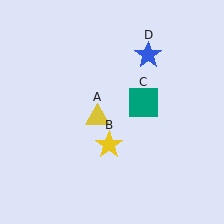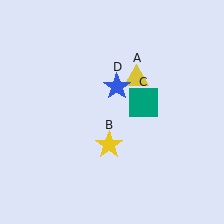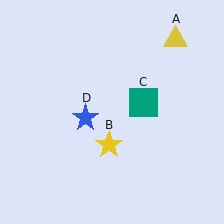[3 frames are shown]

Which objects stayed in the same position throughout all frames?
Yellow star (object B) and teal square (object C) remained stationary.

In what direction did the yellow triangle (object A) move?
The yellow triangle (object A) moved up and to the right.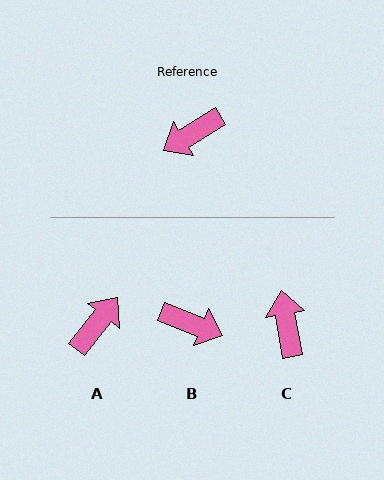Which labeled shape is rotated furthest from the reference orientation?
A, about 159 degrees away.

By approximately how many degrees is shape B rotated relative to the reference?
Approximately 127 degrees counter-clockwise.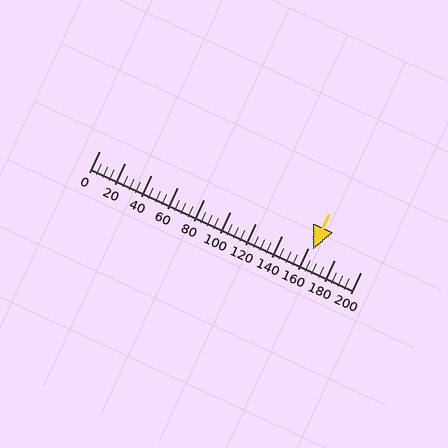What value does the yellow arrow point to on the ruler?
The yellow arrow points to approximately 164.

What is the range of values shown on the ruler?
The ruler shows values from 0 to 200.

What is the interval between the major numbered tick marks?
The major tick marks are spaced 20 units apart.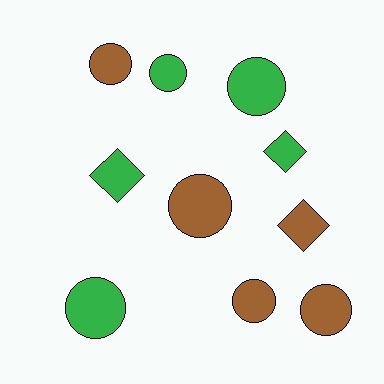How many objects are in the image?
There are 10 objects.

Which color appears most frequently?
Brown, with 5 objects.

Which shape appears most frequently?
Circle, with 7 objects.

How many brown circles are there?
There are 4 brown circles.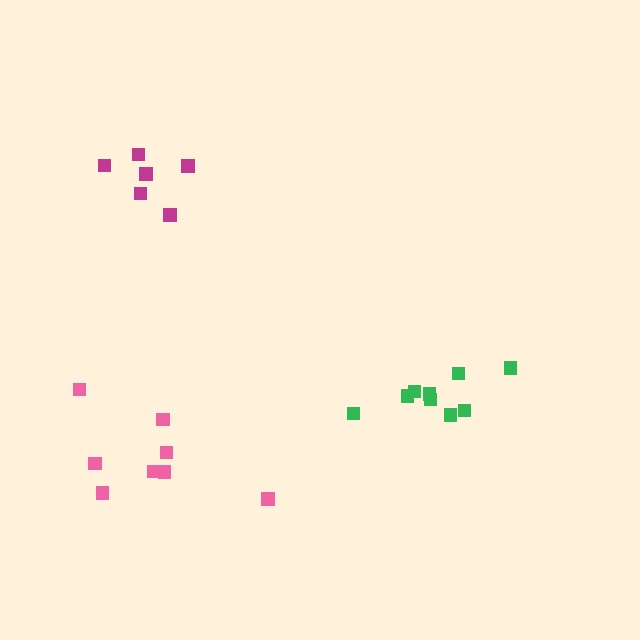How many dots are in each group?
Group 1: 9 dots, Group 2: 6 dots, Group 3: 8 dots (23 total).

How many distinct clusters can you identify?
There are 3 distinct clusters.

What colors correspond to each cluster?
The clusters are colored: green, magenta, pink.